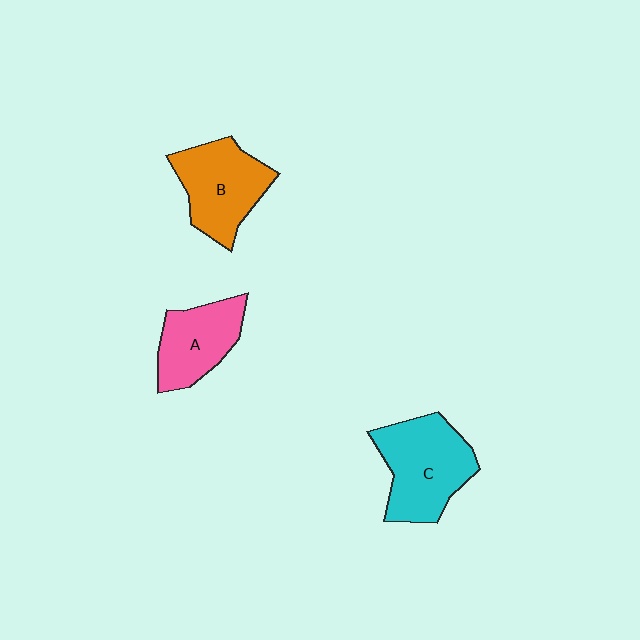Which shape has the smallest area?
Shape A (pink).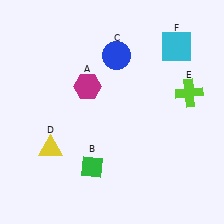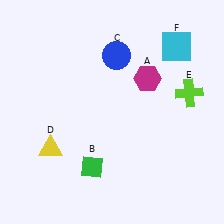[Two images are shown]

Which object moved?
The magenta hexagon (A) moved right.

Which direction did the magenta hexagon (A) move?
The magenta hexagon (A) moved right.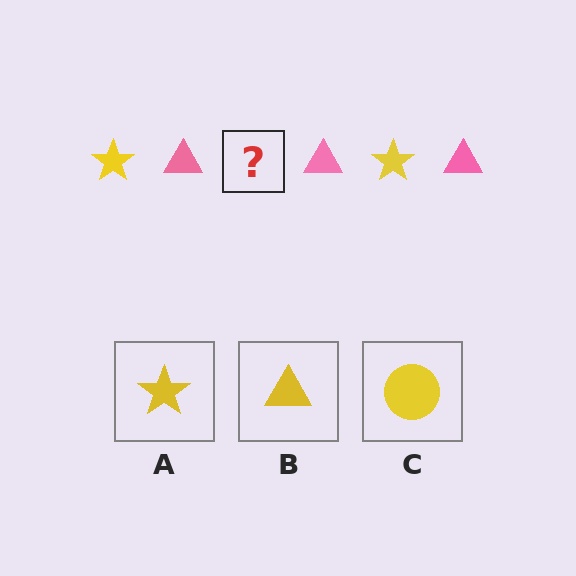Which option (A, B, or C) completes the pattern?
A.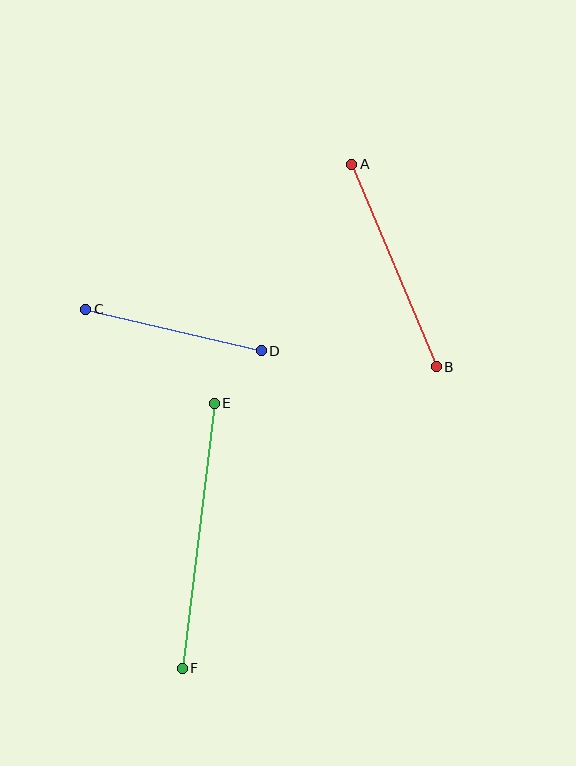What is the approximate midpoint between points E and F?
The midpoint is at approximately (198, 536) pixels.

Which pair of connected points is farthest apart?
Points E and F are farthest apart.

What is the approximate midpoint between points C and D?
The midpoint is at approximately (174, 330) pixels.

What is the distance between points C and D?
The distance is approximately 180 pixels.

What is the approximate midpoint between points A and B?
The midpoint is at approximately (394, 266) pixels.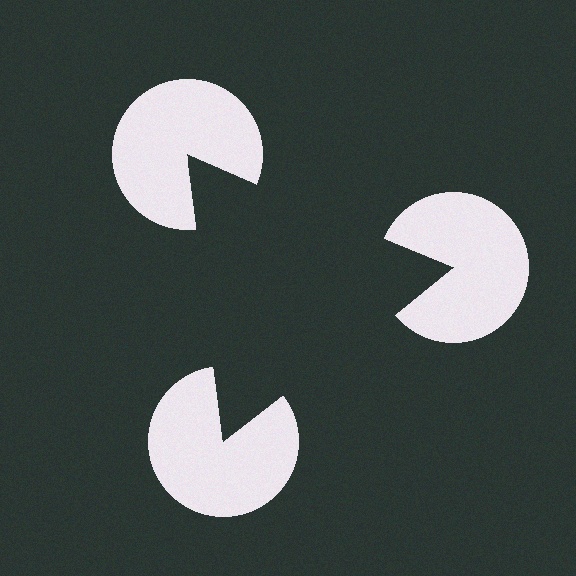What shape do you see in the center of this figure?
An illusory triangle — its edges are inferred from the aligned wedge cuts in the pac-man discs, not physically drawn.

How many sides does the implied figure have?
3 sides.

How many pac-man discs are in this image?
There are 3 — one at each vertex of the illusory triangle.